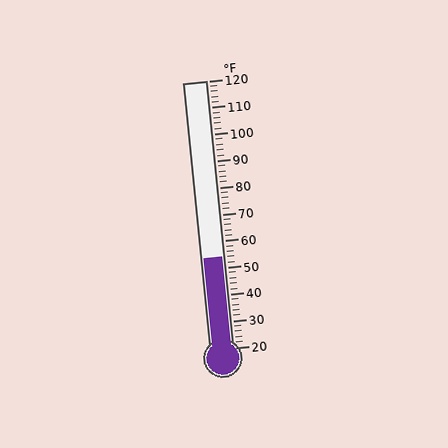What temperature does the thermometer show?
The thermometer shows approximately 54°F.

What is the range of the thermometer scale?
The thermometer scale ranges from 20°F to 120°F.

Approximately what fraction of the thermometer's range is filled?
The thermometer is filled to approximately 35% of its range.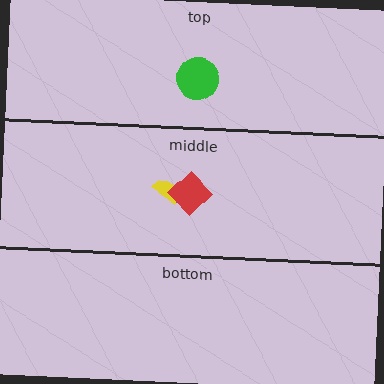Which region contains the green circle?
The top region.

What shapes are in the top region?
The green circle.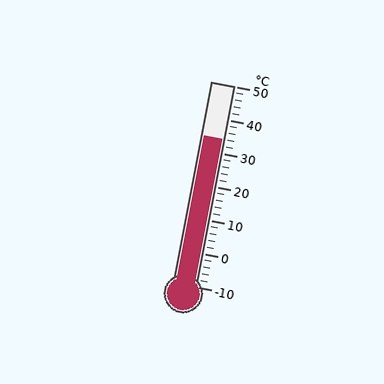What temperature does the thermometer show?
The thermometer shows approximately 34°C.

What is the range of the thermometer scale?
The thermometer scale ranges from -10°C to 50°C.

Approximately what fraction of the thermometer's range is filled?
The thermometer is filled to approximately 75% of its range.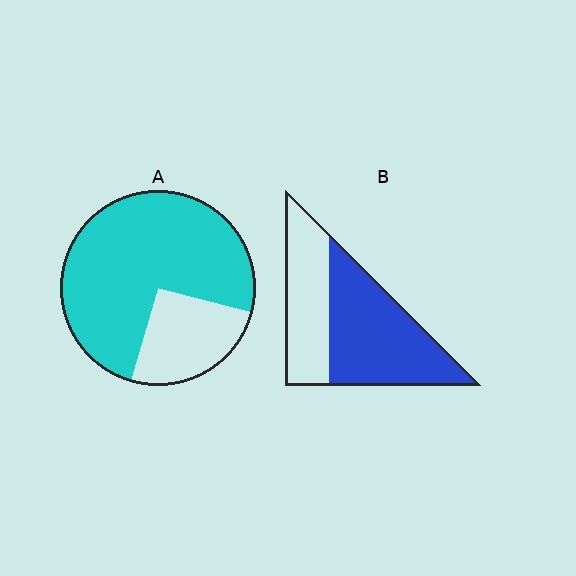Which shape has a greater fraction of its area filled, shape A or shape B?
Shape A.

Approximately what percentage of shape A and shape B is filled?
A is approximately 75% and B is approximately 60%.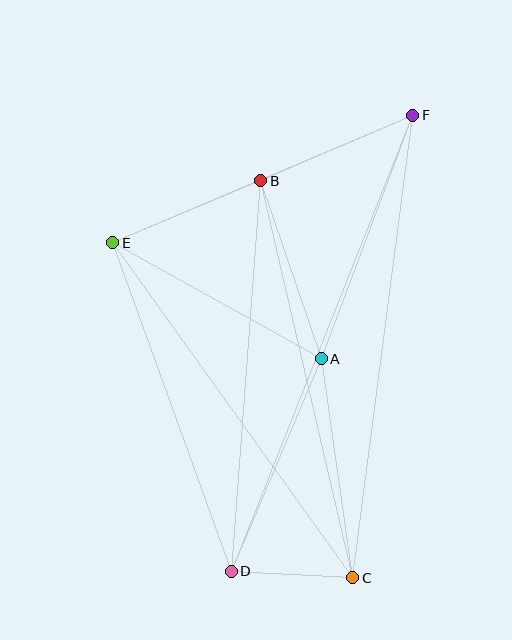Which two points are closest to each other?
Points C and D are closest to each other.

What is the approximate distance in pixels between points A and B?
The distance between A and B is approximately 188 pixels.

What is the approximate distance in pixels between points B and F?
The distance between B and F is approximately 165 pixels.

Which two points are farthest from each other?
Points D and F are farthest from each other.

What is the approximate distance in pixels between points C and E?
The distance between C and E is approximately 412 pixels.